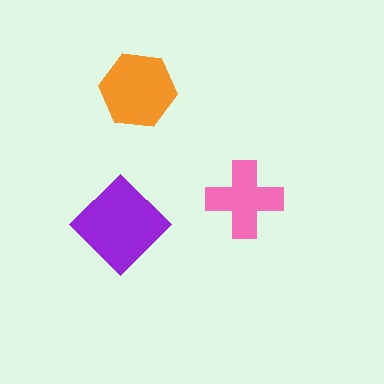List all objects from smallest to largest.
The pink cross, the orange hexagon, the purple diamond.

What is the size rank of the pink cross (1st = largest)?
3rd.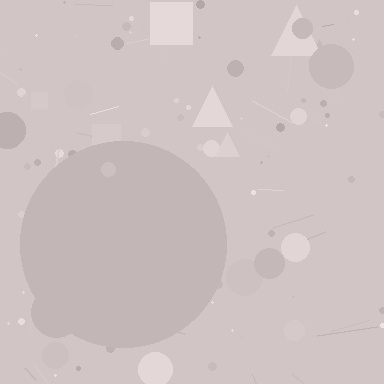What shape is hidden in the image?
A circle is hidden in the image.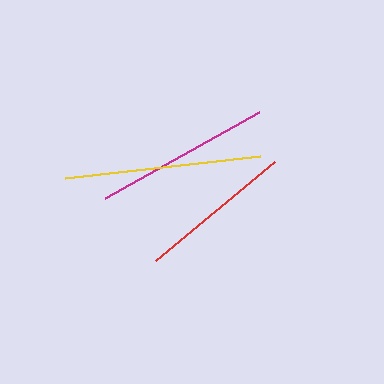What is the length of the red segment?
The red segment is approximately 155 pixels long.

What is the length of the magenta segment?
The magenta segment is approximately 177 pixels long.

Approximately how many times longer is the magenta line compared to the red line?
The magenta line is approximately 1.1 times the length of the red line.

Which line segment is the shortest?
The red line is the shortest at approximately 155 pixels.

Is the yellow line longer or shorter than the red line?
The yellow line is longer than the red line.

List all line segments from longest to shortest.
From longest to shortest: yellow, magenta, red.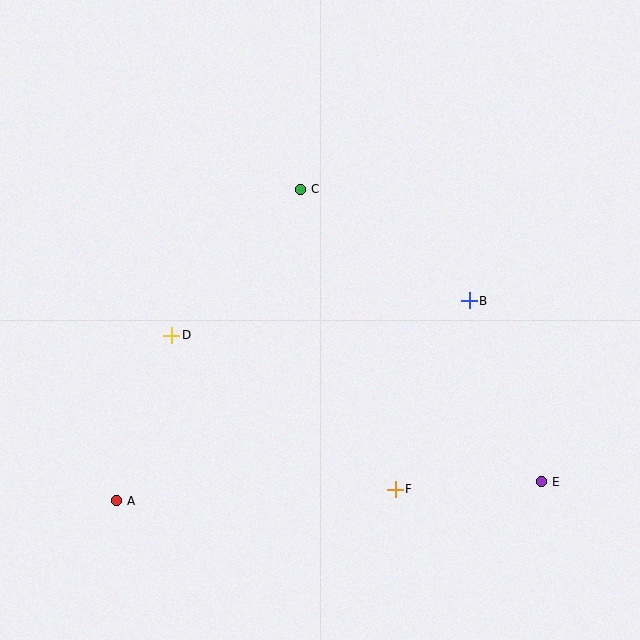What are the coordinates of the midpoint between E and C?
The midpoint between E and C is at (421, 335).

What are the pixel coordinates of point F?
Point F is at (395, 489).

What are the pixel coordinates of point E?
Point E is at (542, 482).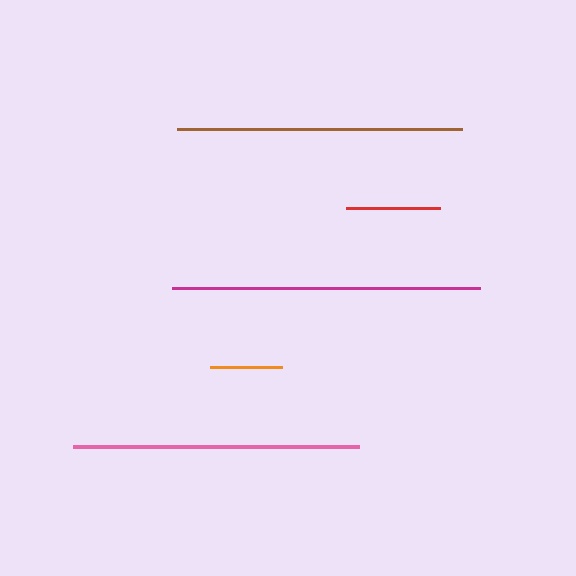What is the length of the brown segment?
The brown segment is approximately 285 pixels long.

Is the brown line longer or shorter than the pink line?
The pink line is longer than the brown line.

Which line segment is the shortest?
The orange line is the shortest at approximately 72 pixels.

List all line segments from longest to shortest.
From longest to shortest: magenta, pink, brown, red, orange.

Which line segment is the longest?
The magenta line is the longest at approximately 308 pixels.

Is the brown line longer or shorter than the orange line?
The brown line is longer than the orange line.